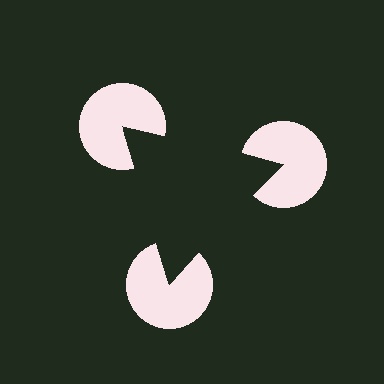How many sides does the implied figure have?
3 sides.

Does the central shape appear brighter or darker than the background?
It typically appears slightly darker than the background, even though no actual brightness change is drawn.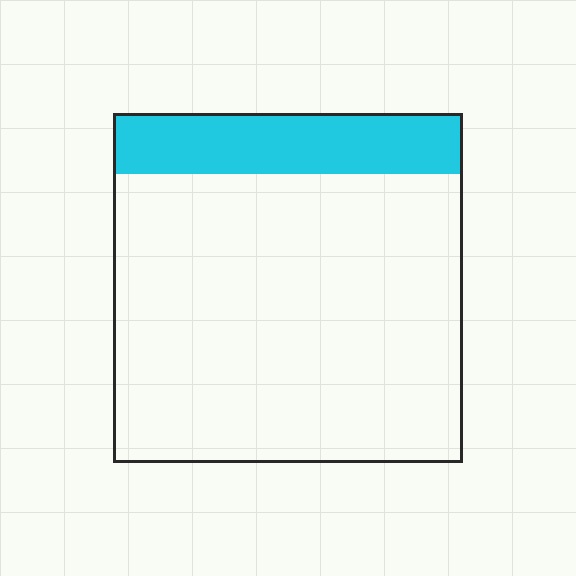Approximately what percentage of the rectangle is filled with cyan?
Approximately 15%.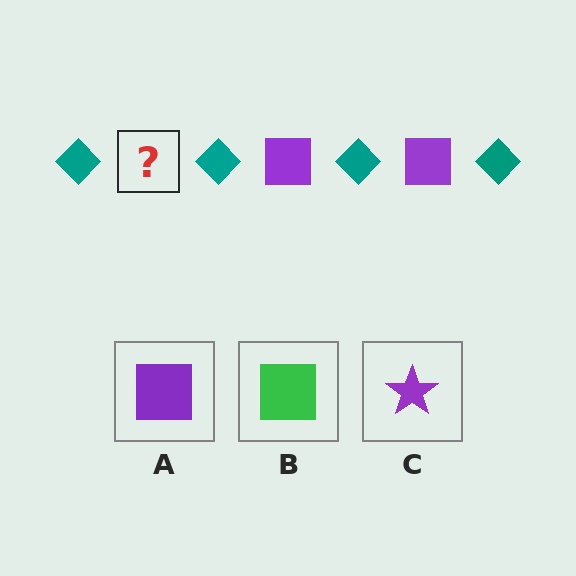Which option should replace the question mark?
Option A.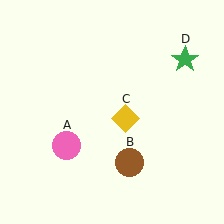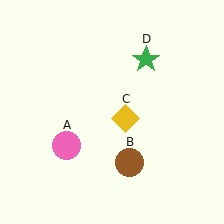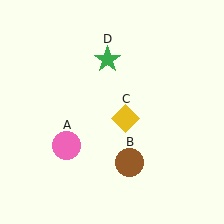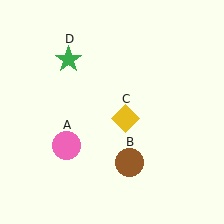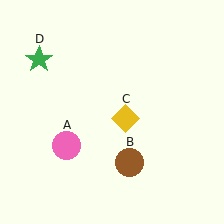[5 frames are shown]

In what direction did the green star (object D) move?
The green star (object D) moved left.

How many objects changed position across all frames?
1 object changed position: green star (object D).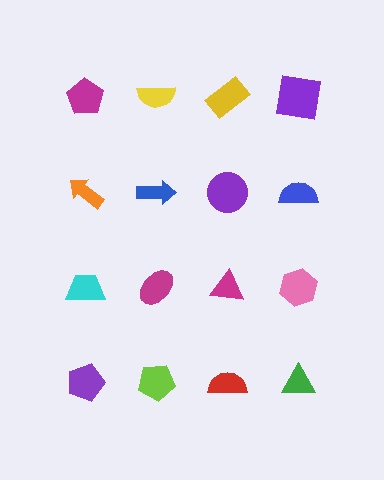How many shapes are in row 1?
4 shapes.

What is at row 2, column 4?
A blue semicircle.